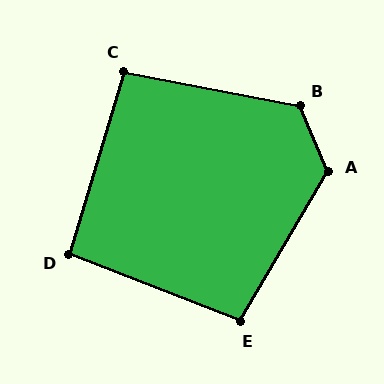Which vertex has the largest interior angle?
A, at approximately 126 degrees.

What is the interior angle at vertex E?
Approximately 99 degrees (obtuse).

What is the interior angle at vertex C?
Approximately 96 degrees (obtuse).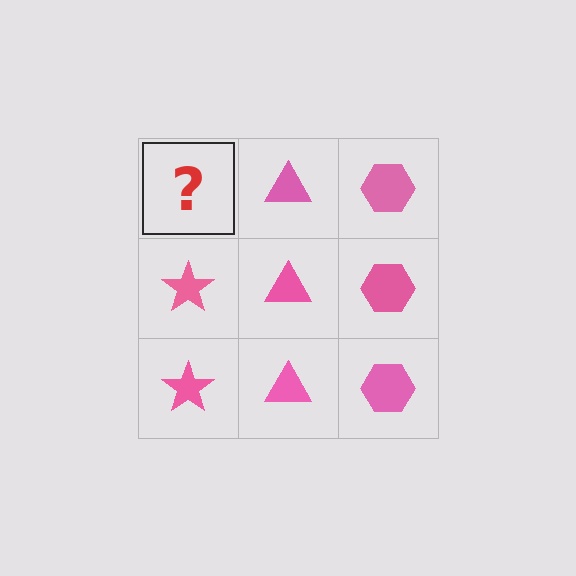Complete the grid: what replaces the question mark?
The question mark should be replaced with a pink star.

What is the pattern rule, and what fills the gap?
The rule is that each column has a consistent shape. The gap should be filled with a pink star.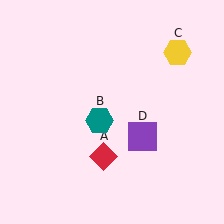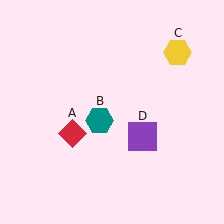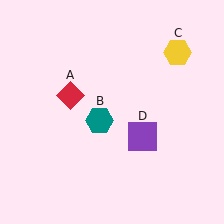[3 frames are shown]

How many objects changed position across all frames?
1 object changed position: red diamond (object A).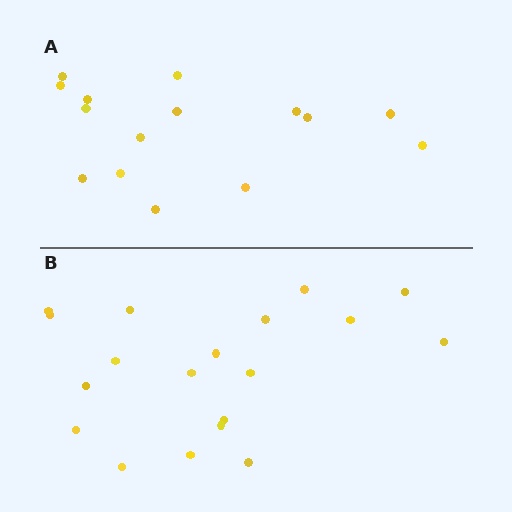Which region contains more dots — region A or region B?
Region B (the bottom region) has more dots.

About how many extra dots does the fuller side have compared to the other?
Region B has about 4 more dots than region A.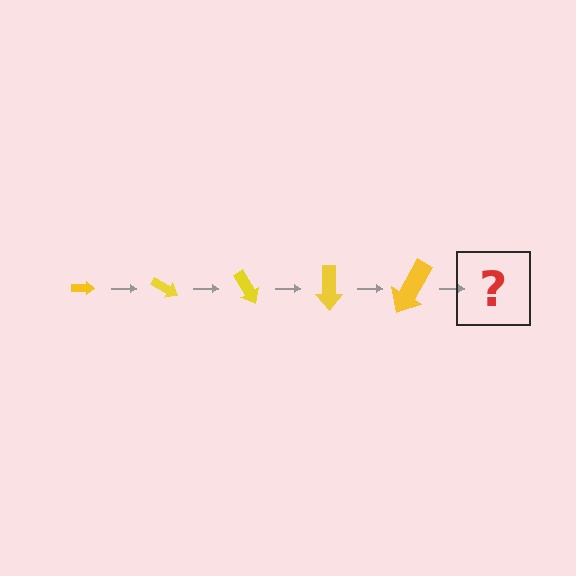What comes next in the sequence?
The next element should be an arrow, larger than the previous one and rotated 150 degrees from the start.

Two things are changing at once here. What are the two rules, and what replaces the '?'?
The two rules are that the arrow grows larger each step and it rotates 30 degrees each step. The '?' should be an arrow, larger than the previous one and rotated 150 degrees from the start.